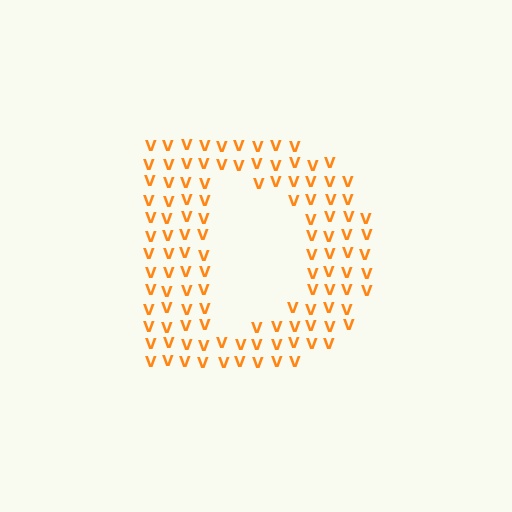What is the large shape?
The large shape is the letter D.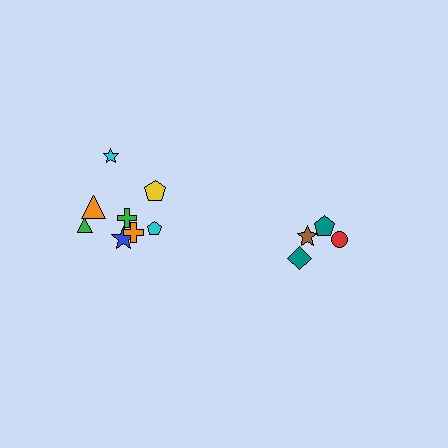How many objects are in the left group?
There are 8 objects.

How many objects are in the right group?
There are 4 objects.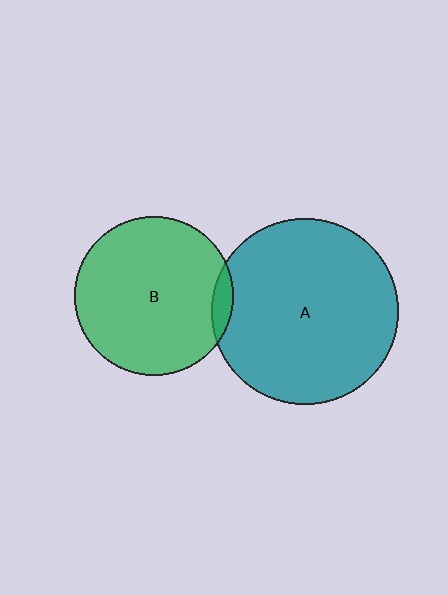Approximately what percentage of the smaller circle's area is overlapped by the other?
Approximately 5%.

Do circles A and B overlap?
Yes.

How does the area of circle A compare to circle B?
Approximately 1.4 times.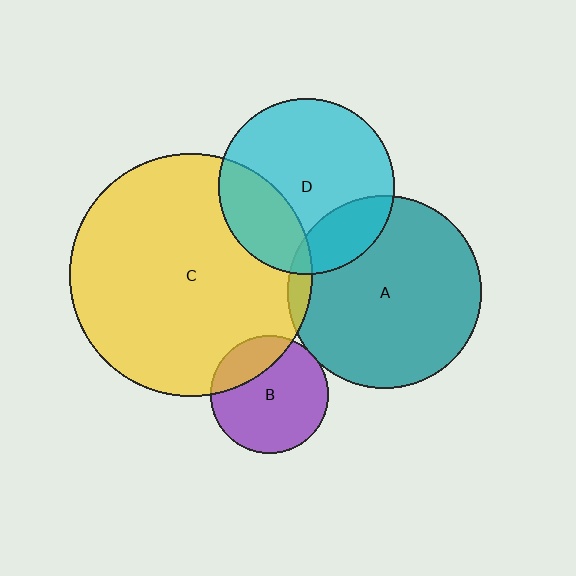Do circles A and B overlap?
Yes.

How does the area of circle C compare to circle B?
Approximately 4.2 times.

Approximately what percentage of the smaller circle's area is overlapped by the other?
Approximately 5%.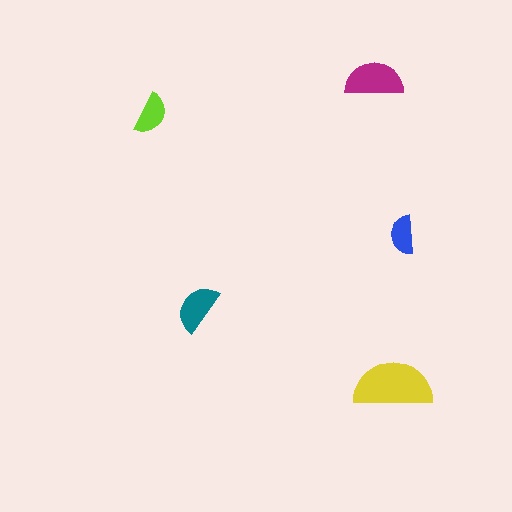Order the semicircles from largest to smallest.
the yellow one, the magenta one, the teal one, the lime one, the blue one.